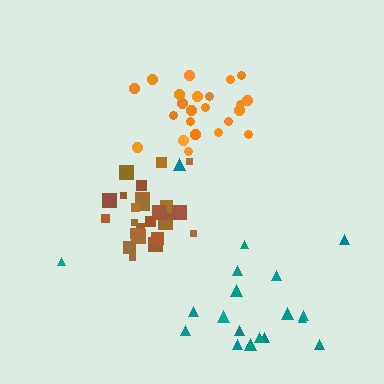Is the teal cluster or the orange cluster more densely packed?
Orange.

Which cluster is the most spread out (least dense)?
Teal.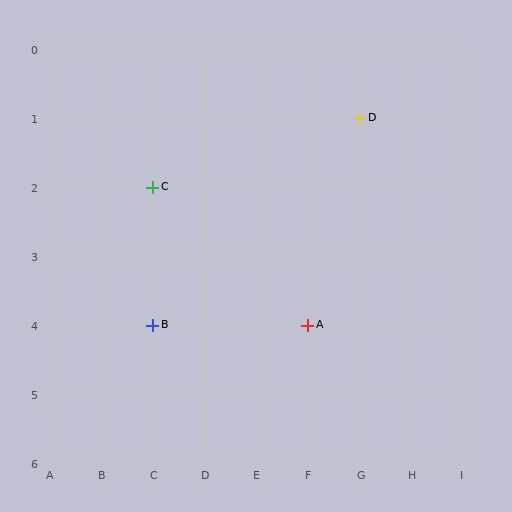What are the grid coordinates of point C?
Point C is at grid coordinates (C, 2).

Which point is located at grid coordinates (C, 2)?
Point C is at (C, 2).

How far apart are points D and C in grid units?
Points D and C are 4 columns and 1 row apart (about 4.1 grid units diagonally).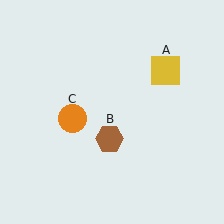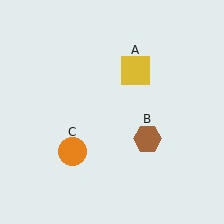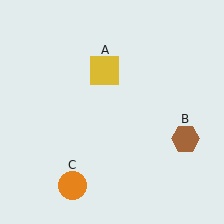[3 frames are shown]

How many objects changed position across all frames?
3 objects changed position: yellow square (object A), brown hexagon (object B), orange circle (object C).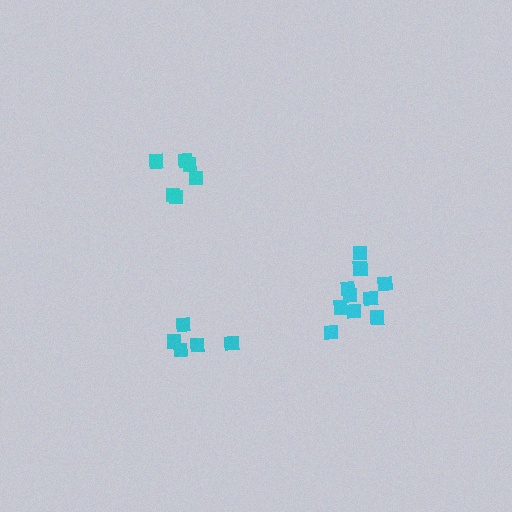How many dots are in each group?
Group 1: 10 dots, Group 2: 5 dots, Group 3: 6 dots (21 total).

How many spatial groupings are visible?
There are 3 spatial groupings.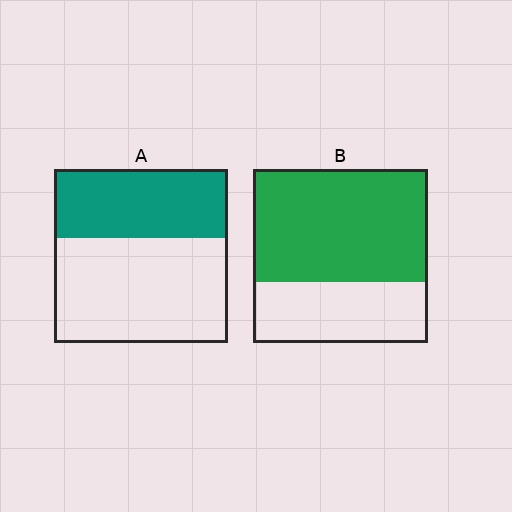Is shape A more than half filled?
No.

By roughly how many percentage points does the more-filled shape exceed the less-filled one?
By roughly 25 percentage points (B over A).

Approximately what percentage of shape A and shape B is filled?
A is approximately 40% and B is approximately 65%.